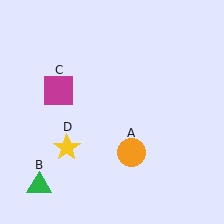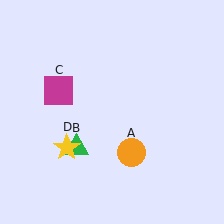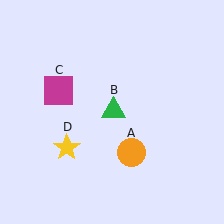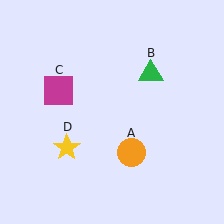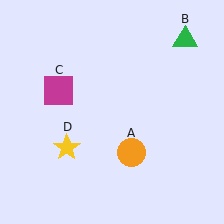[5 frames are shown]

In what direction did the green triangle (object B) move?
The green triangle (object B) moved up and to the right.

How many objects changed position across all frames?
1 object changed position: green triangle (object B).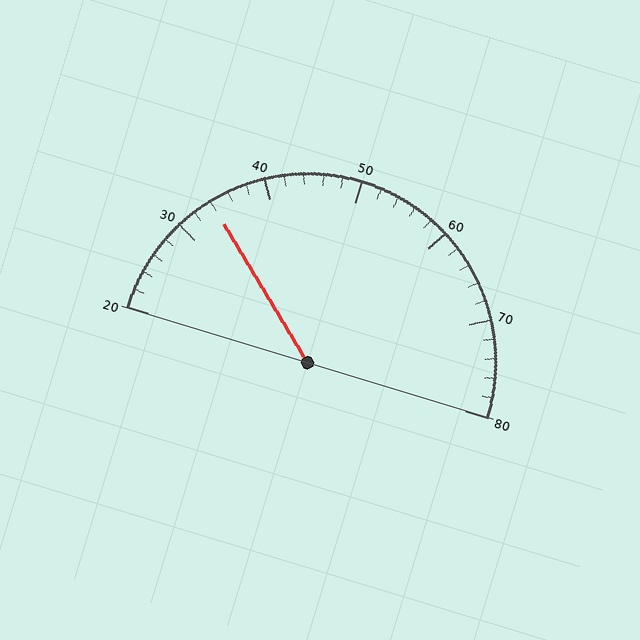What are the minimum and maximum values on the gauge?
The gauge ranges from 20 to 80.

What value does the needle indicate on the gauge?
The needle indicates approximately 34.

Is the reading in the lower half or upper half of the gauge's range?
The reading is in the lower half of the range (20 to 80).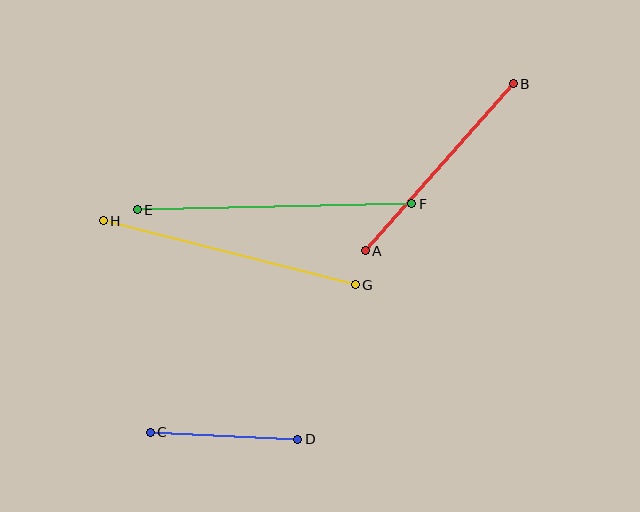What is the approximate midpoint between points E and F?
The midpoint is at approximately (274, 207) pixels.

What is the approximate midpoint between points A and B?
The midpoint is at approximately (439, 167) pixels.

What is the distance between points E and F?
The distance is approximately 275 pixels.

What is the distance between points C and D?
The distance is approximately 148 pixels.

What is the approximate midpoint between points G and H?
The midpoint is at approximately (229, 253) pixels.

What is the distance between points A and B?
The distance is approximately 223 pixels.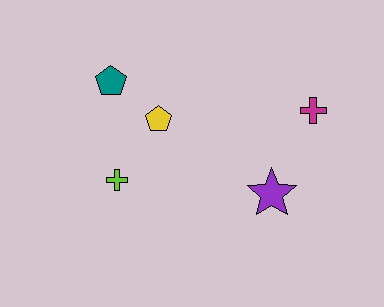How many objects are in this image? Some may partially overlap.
There are 5 objects.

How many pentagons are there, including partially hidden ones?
There are 2 pentagons.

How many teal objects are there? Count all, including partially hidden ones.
There is 1 teal object.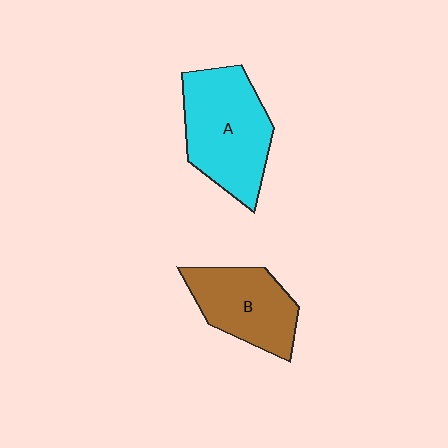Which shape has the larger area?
Shape A (cyan).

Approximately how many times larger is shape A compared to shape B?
Approximately 1.3 times.